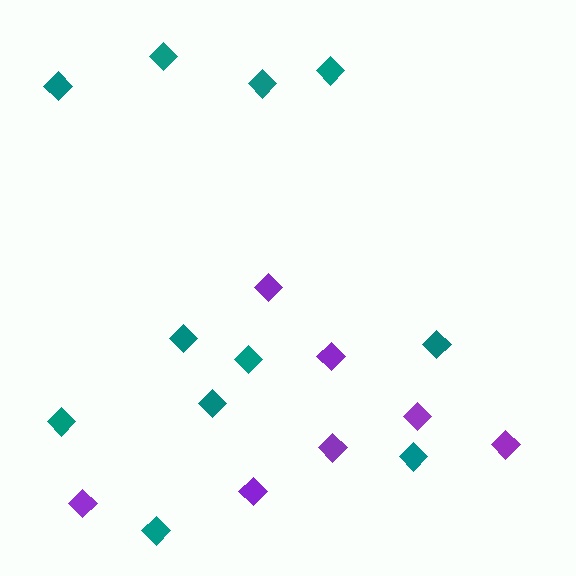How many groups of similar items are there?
There are 2 groups: one group of purple diamonds (7) and one group of teal diamonds (11).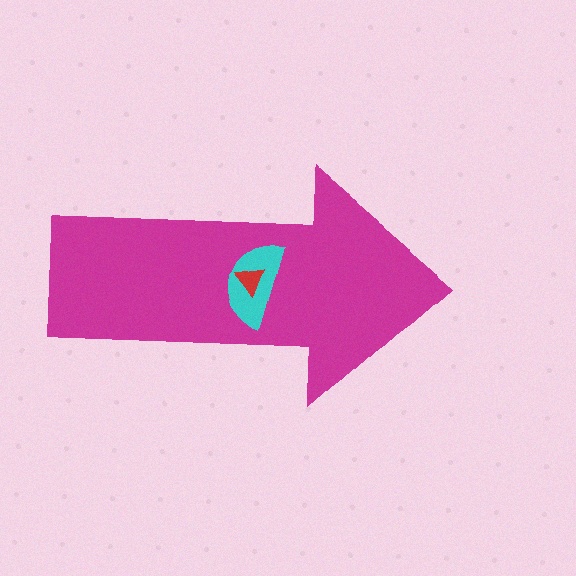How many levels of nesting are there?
3.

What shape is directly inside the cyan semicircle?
The red triangle.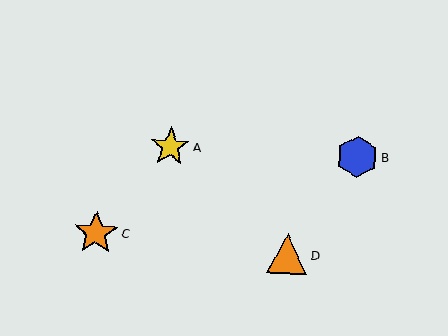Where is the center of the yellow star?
The center of the yellow star is at (170, 146).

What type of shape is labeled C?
Shape C is an orange star.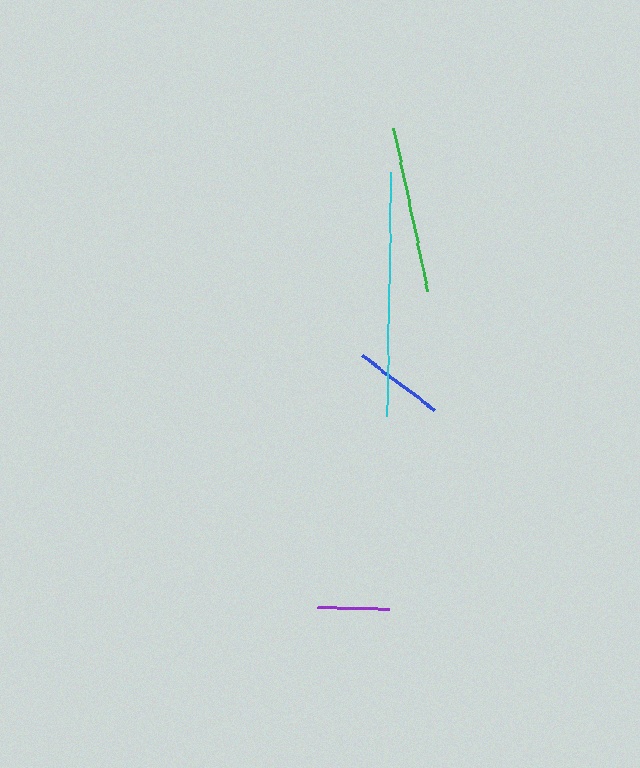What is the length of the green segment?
The green segment is approximately 166 pixels long.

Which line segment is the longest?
The cyan line is the longest at approximately 243 pixels.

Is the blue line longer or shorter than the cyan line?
The cyan line is longer than the blue line.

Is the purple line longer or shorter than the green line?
The green line is longer than the purple line.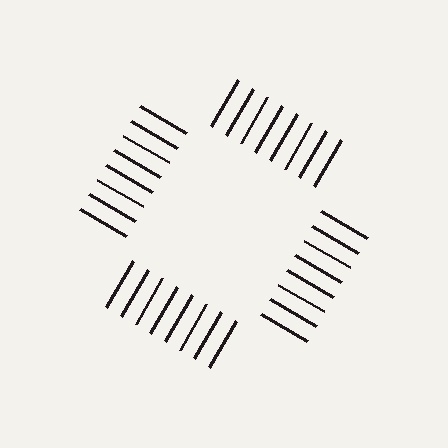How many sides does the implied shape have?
4 sides — the line-ends trace a square.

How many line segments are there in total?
32 — 8 along each of the 4 edges.